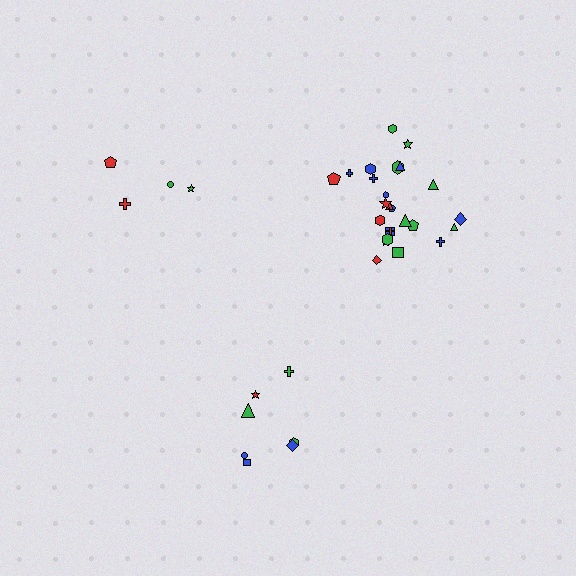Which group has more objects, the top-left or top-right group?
The top-right group.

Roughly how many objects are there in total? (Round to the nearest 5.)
Roughly 35 objects in total.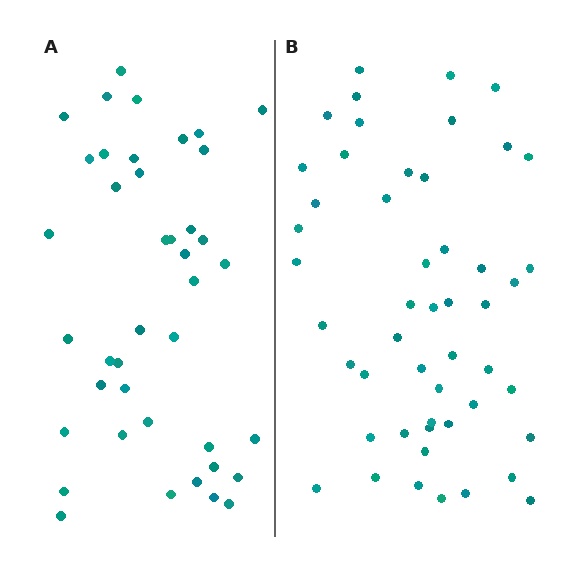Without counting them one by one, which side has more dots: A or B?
Region B (the right region) has more dots.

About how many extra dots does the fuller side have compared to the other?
Region B has roughly 8 or so more dots than region A.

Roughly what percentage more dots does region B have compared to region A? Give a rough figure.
About 20% more.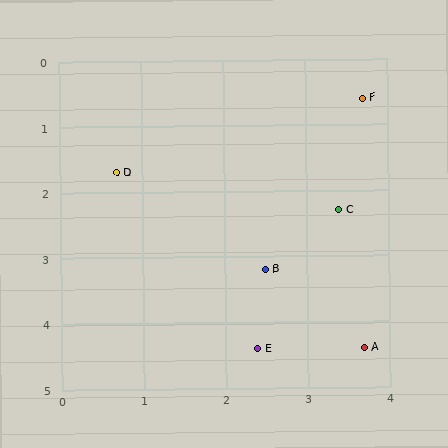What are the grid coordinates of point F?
Point F is at approximately (3.7, 0.6).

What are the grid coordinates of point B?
Point B is at approximately (2.5, 3.2).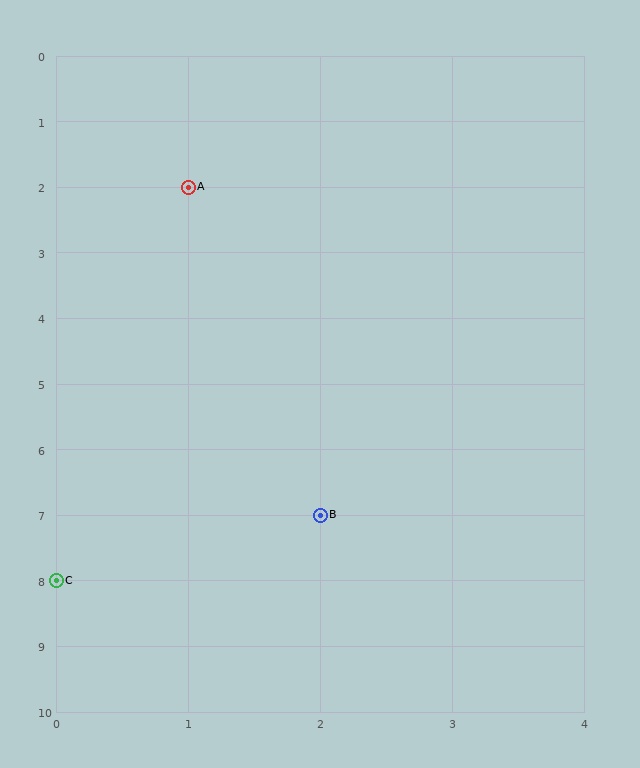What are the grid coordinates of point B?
Point B is at grid coordinates (2, 7).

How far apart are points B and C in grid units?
Points B and C are 2 columns and 1 row apart (about 2.2 grid units diagonally).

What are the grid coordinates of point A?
Point A is at grid coordinates (1, 2).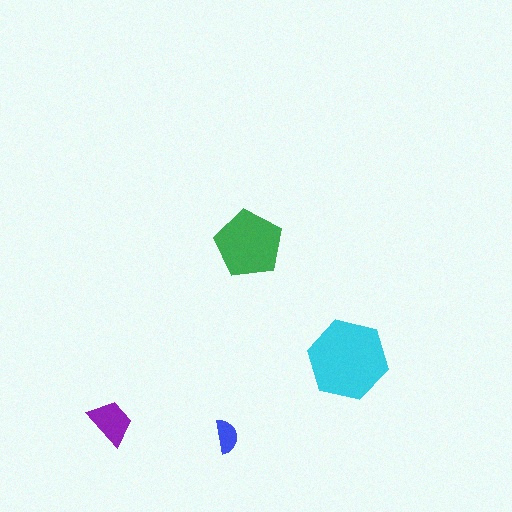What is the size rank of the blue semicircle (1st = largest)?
4th.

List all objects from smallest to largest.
The blue semicircle, the purple trapezoid, the green pentagon, the cyan hexagon.